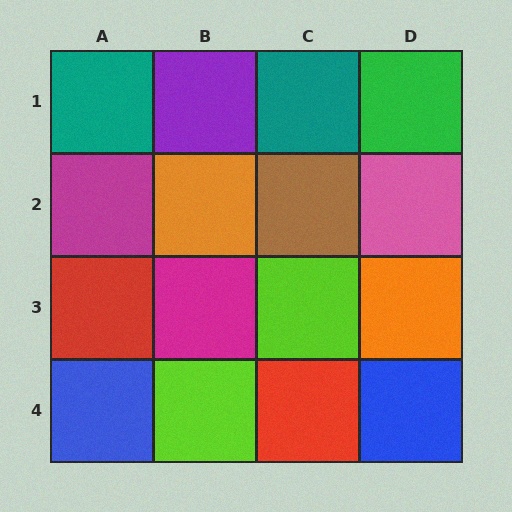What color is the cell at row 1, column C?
Teal.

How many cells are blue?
2 cells are blue.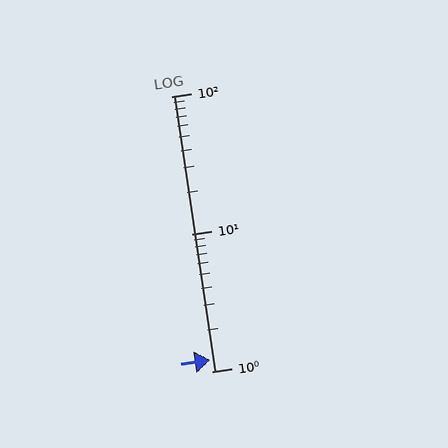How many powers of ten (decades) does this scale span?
The scale spans 2 decades, from 1 to 100.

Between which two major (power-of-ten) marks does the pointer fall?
The pointer is between 1 and 10.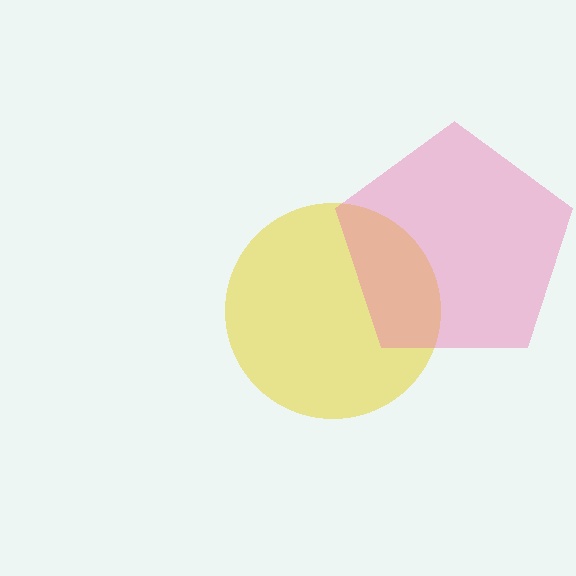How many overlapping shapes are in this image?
There are 2 overlapping shapes in the image.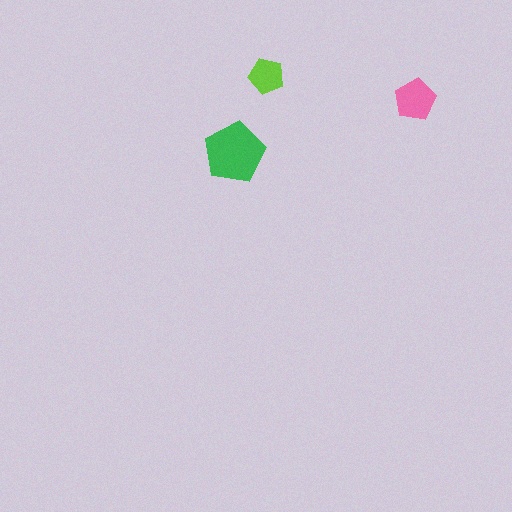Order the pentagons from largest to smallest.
the green one, the pink one, the lime one.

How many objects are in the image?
There are 3 objects in the image.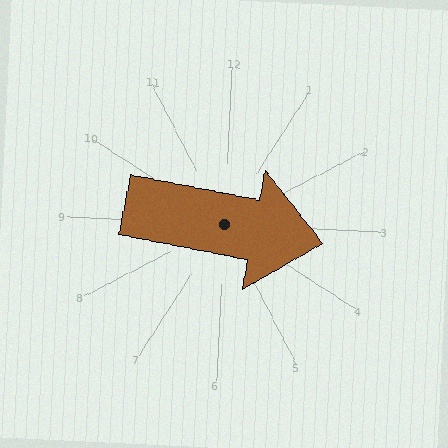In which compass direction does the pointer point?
East.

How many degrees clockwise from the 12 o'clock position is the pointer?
Approximately 98 degrees.